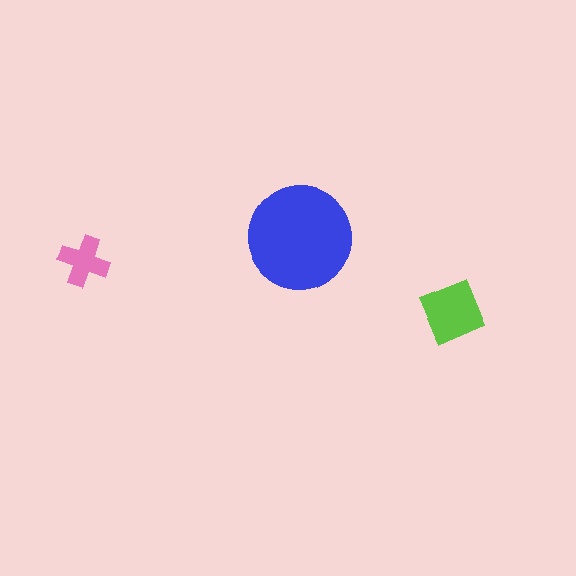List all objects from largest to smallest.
The blue circle, the lime square, the pink cross.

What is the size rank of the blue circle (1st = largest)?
1st.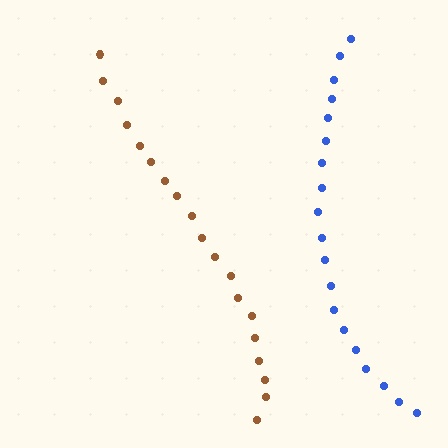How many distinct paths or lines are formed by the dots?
There are 2 distinct paths.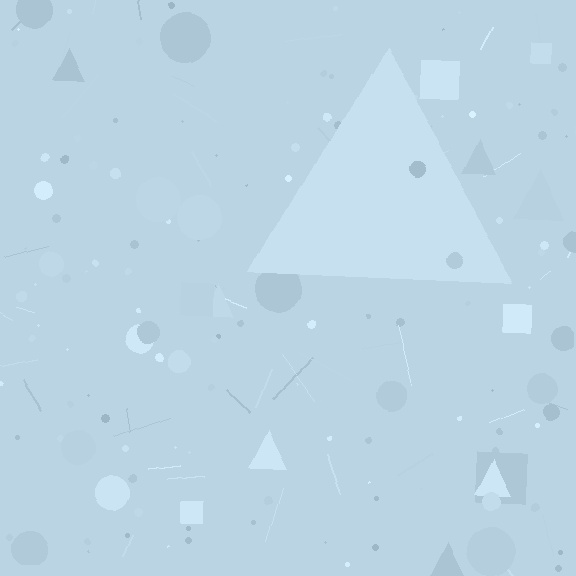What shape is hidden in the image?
A triangle is hidden in the image.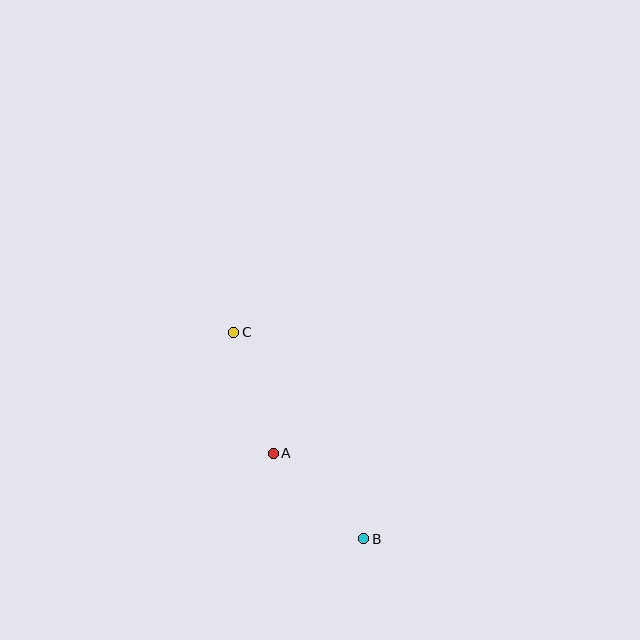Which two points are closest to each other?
Points A and B are closest to each other.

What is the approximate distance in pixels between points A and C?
The distance between A and C is approximately 127 pixels.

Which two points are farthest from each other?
Points B and C are farthest from each other.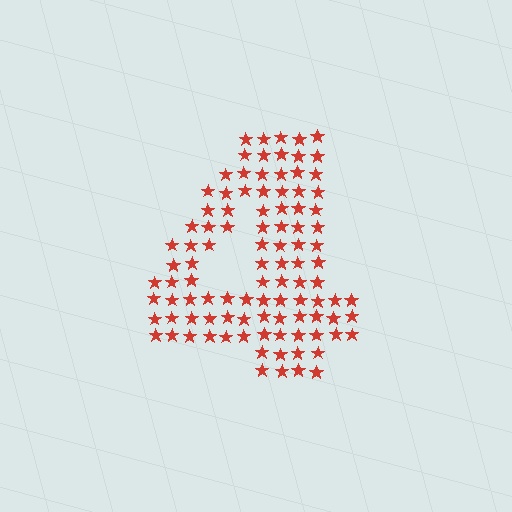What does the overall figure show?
The overall figure shows the digit 4.